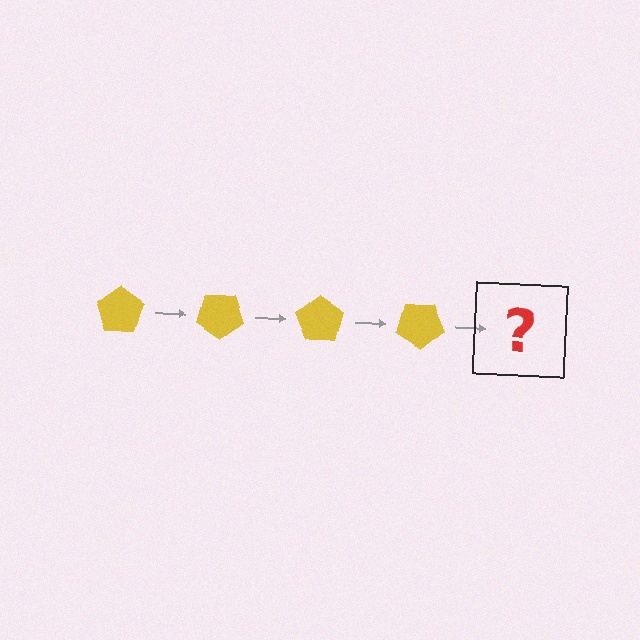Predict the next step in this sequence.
The next step is a yellow pentagon rotated 140 degrees.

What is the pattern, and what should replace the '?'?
The pattern is that the pentagon rotates 35 degrees each step. The '?' should be a yellow pentagon rotated 140 degrees.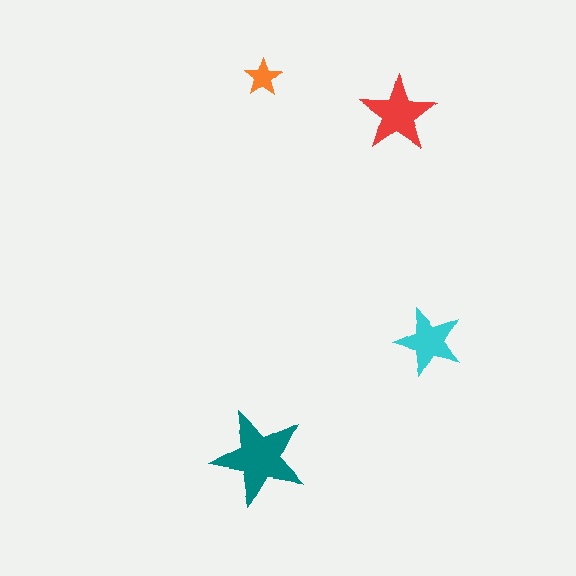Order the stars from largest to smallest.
the teal one, the red one, the cyan one, the orange one.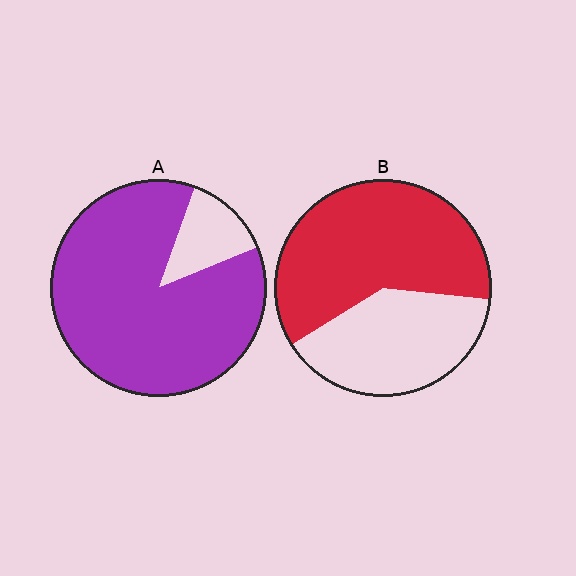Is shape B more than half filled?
Yes.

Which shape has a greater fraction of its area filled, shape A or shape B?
Shape A.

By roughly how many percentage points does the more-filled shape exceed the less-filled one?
By roughly 25 percentage points (A over B).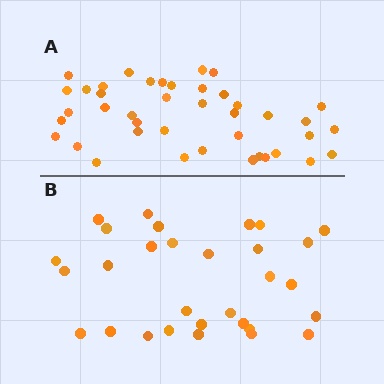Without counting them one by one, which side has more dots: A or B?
Region A (the top region) has more dots.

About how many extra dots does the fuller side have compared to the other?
Region A has roughly 12 or so more dots than region B.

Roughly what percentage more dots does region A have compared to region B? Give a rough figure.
About 35% more.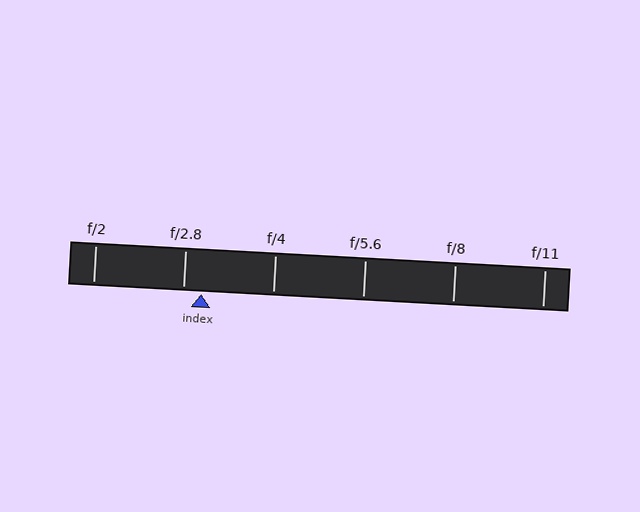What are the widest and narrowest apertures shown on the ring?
The widest aperture shown is f/2 and the narrowest is f/11.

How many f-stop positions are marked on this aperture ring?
There are 6 f-stop positions marked.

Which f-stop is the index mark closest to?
The index mark is closest to f/2.8.